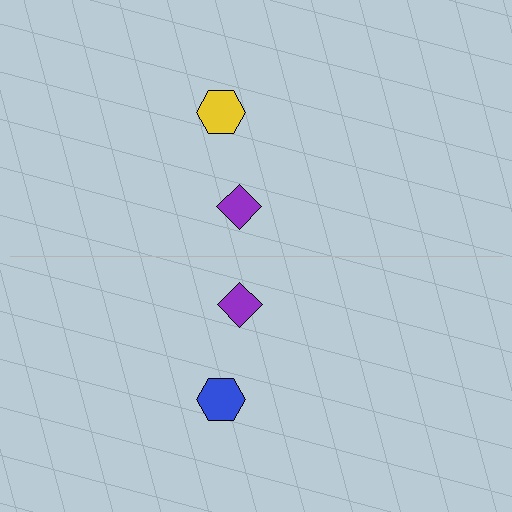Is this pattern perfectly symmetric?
No, the pattern is not perfectly symmetric. The blue hexagon on the bottom side breaks the symmetry — its mirror counterpart is yellow.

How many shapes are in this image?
There are 4 shapes in this image.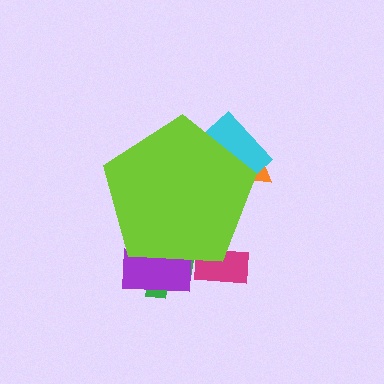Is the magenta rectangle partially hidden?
Yes, the magenta rectangle is partially hidden behind the lime pentagon.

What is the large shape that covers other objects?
A lime pentagon.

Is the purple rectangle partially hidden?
Yes, the purple rectangle is partially hidden behind the lime pentagon.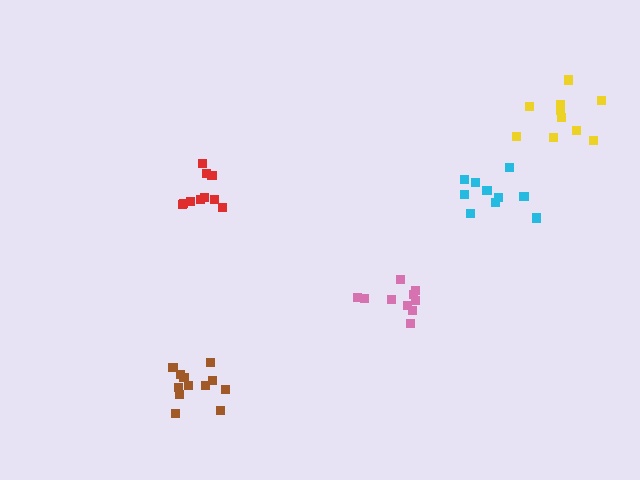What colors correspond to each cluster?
The clusters are colored: cyan, yellow, brown, pink, red.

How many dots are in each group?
Group 1: 10 dots, Group 2: 10 dots, Group 3: 12 dots, Group 4: 10 dots, Group 5: 10 dots (52 total).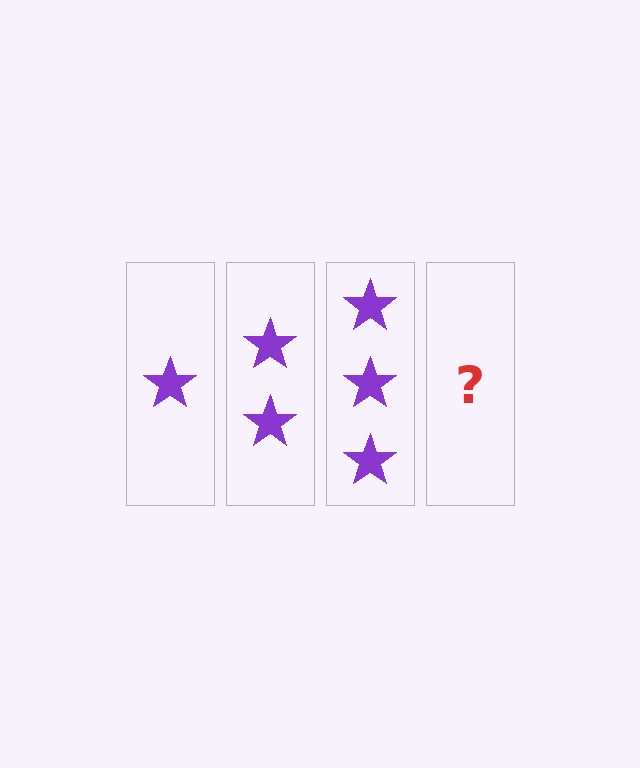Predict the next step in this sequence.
The next step is 4 stars.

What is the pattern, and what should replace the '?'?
The pattern is that each step adds one more star. The '?' should be 4 stars.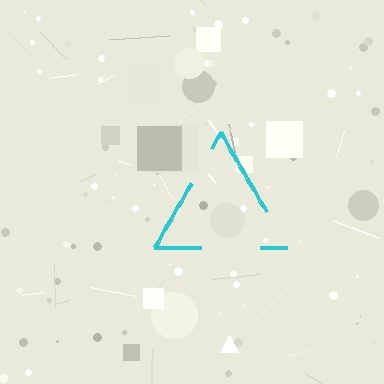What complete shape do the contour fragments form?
The contour fragments form a triangle.